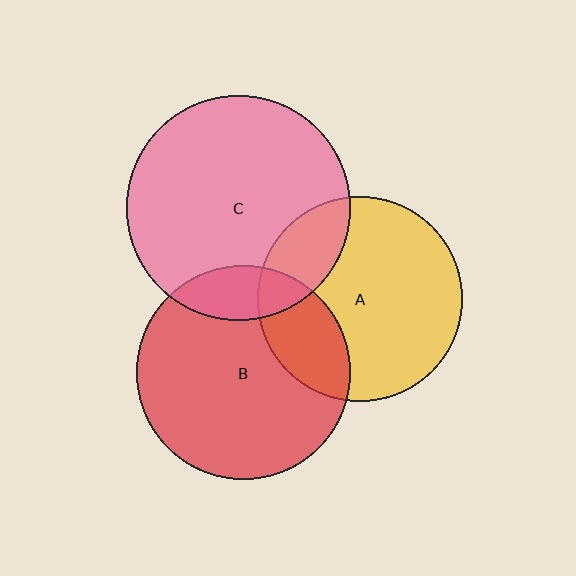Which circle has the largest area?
Circle C (pink).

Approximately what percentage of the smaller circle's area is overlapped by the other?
Approximately 25%.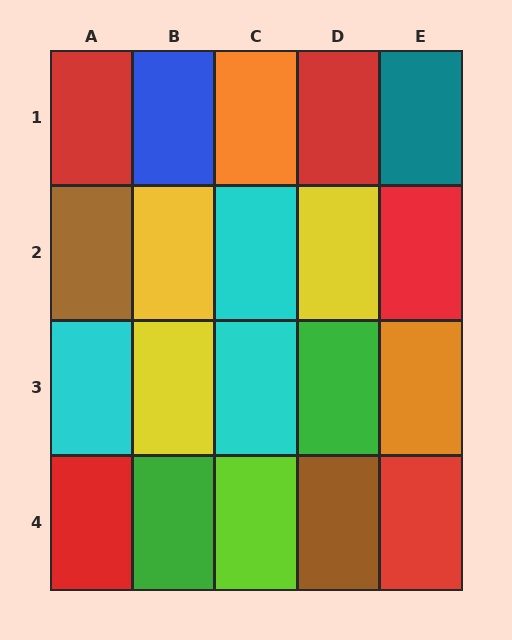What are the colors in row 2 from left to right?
Brown, yellow, cyan, yellow, red.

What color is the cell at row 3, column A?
Cyan.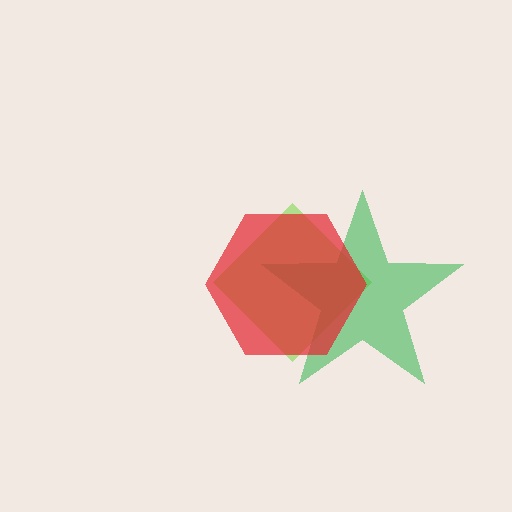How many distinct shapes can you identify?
There are 3 distinct shapes: a lime diamond, a green star, a red hexagon.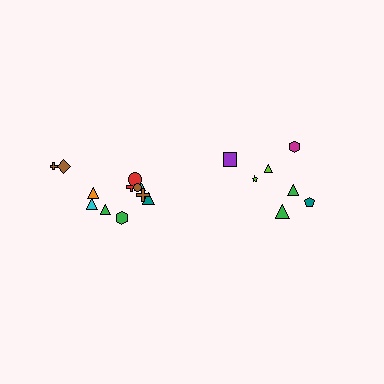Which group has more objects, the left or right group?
The left group.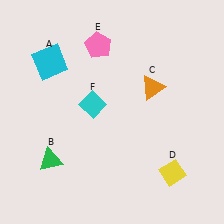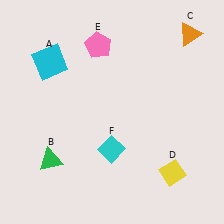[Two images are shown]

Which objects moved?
The objects that moved are: the orange triangle (C), the cyan diamond (F).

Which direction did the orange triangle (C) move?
The orange triangle (C) moved up.